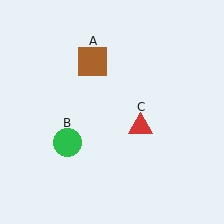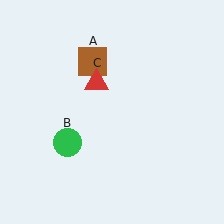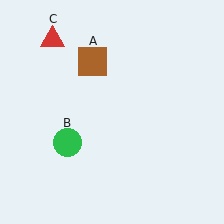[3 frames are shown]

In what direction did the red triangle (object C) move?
The red triangle (object C) moved up and to the left.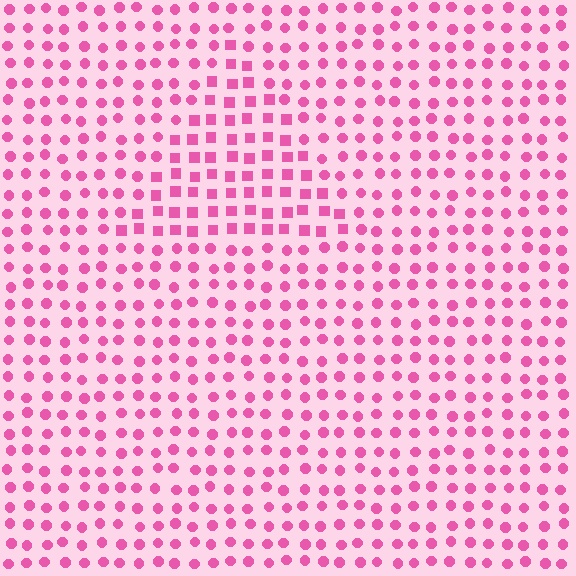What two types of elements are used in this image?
The image uses squares inside the triangle region and circles outside it.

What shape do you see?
I see a triangle.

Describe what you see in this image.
The image is filled with small pink elements arranged in a uniform grid. A triangle-shaped region contains squares, while the surrounding area contains circles. The boundary is defined purely by the change in element shape.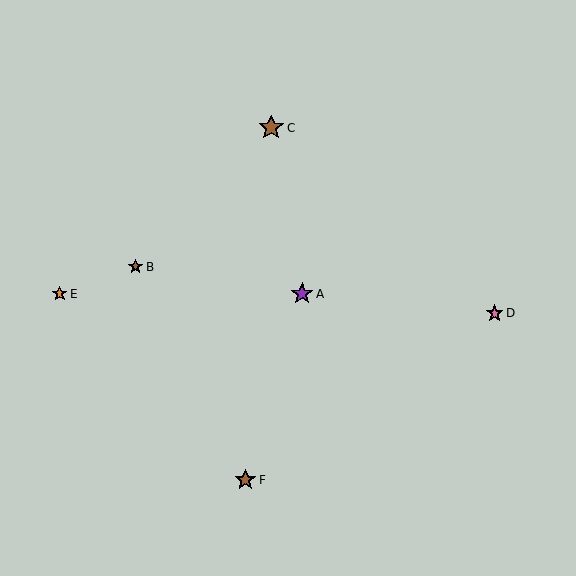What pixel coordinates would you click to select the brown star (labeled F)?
Click at (245, 480) to select the brown star F.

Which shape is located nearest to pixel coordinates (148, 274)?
The brown star (labeled B) at (135, 267) is nearest to that location.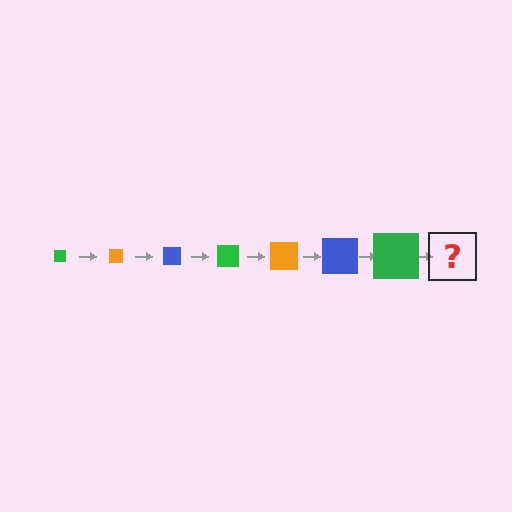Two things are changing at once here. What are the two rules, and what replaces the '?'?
The two rules are that the square grows larger each step and the color cycles through green, orange, and blue. The '?' should be an orange square, larger than the previous one.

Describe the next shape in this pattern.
It should be an orange square, larger than the previous one.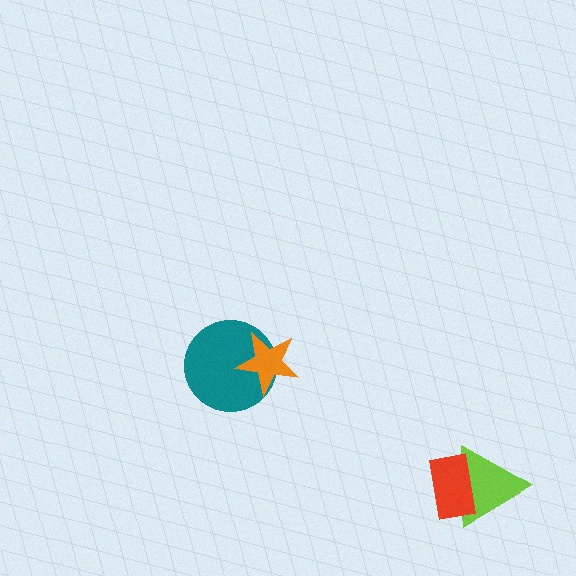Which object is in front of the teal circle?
The orange star is in front of the teal circle.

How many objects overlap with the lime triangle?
1 object overlaps with the lime triangle.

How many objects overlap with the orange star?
1 object overlaps with the orange star.